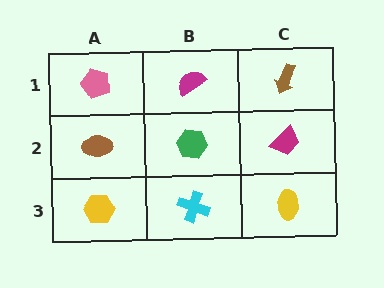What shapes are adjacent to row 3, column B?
A green hexagon (row 2, column B), a yellow hexagon (row 3, column A), a yellow ellipse (row 3, column C).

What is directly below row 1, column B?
A green hexagon.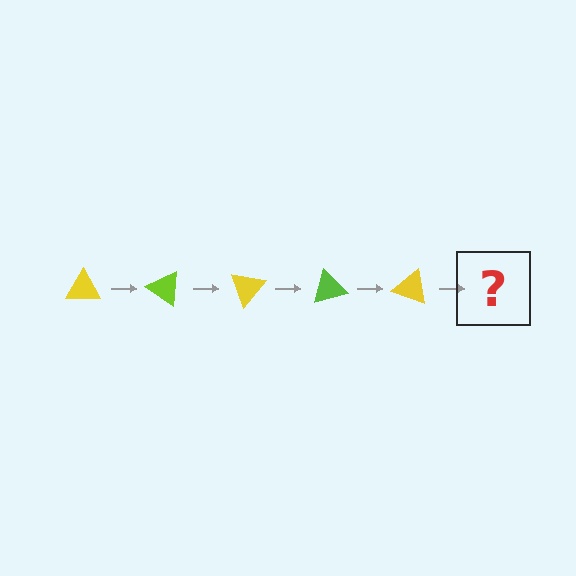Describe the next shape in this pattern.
It should be a lime triangle, rotated 175 degrees from the start.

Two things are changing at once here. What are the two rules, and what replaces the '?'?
The two rules are that it rotates 35 degrees each step and the color cycles through yellow and lime. The '?' should be a lime triangle, rotated 175 degrees from the start.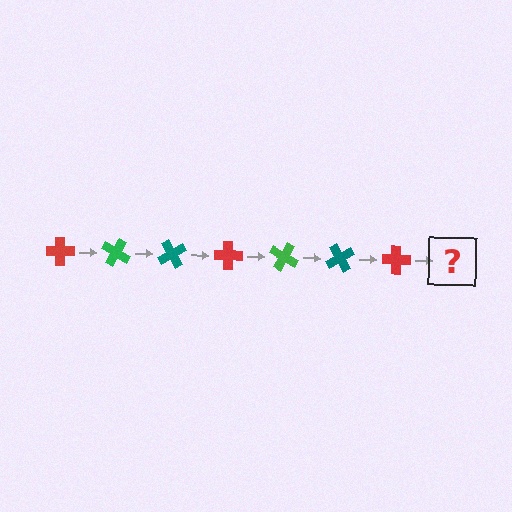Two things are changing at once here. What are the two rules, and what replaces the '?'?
The two rules are that it rotates 30 degrees each step and the color cycles through red, green, and teal. The '?' should be a green cross, rotated 210 degrees from the start.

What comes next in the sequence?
The next element should be a green cross, rotated 210 degrees from the start.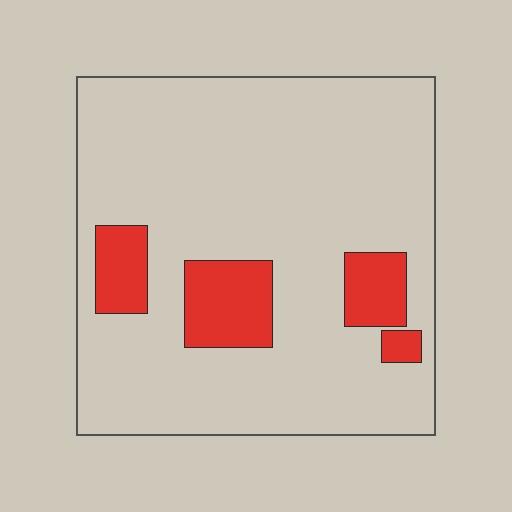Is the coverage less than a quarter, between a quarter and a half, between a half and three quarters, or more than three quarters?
Less than a quarter.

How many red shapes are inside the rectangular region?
4.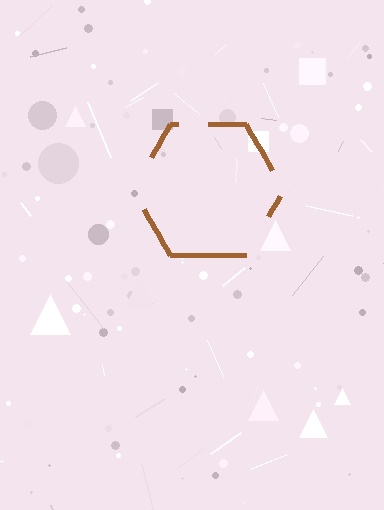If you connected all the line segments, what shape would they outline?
They would outline a hexagon.